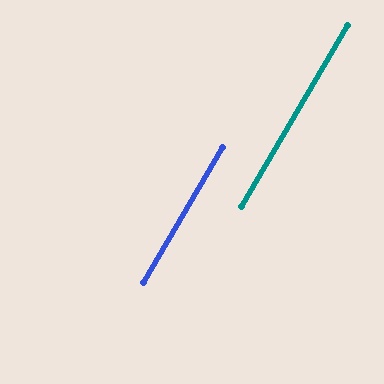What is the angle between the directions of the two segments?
Approximately 0 degrees.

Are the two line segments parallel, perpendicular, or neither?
Parallel — their directions differ by only 0.0°.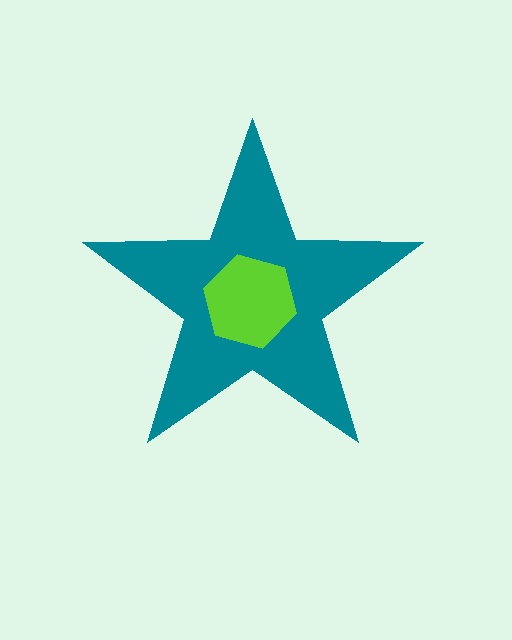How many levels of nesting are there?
2.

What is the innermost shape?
The lime hexagon.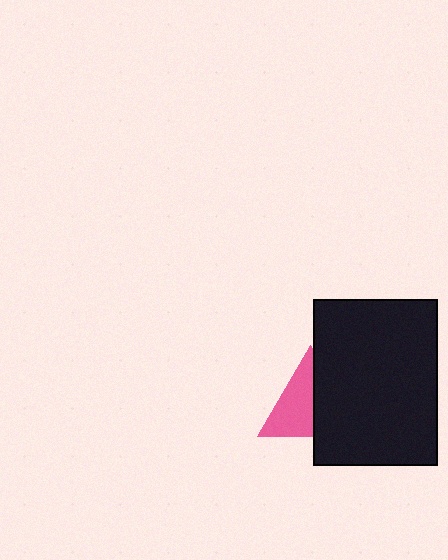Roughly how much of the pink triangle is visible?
About half of it is visible (roughly 55%).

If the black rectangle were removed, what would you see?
You would see the complete pink triangle.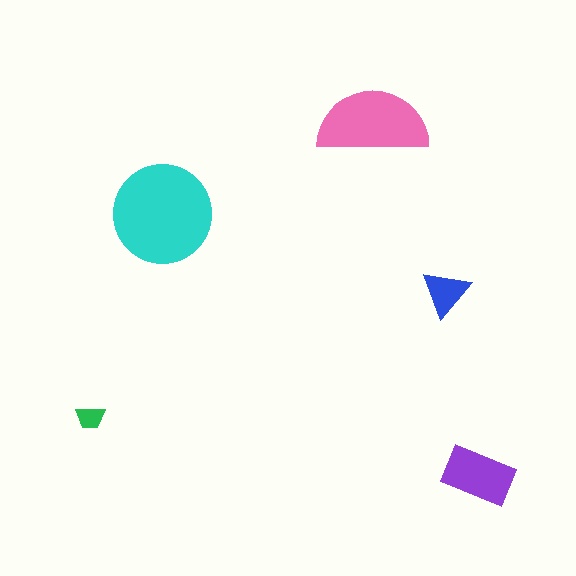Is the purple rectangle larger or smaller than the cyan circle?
Smaller.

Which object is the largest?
The cyan circle.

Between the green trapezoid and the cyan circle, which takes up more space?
The cyan circle.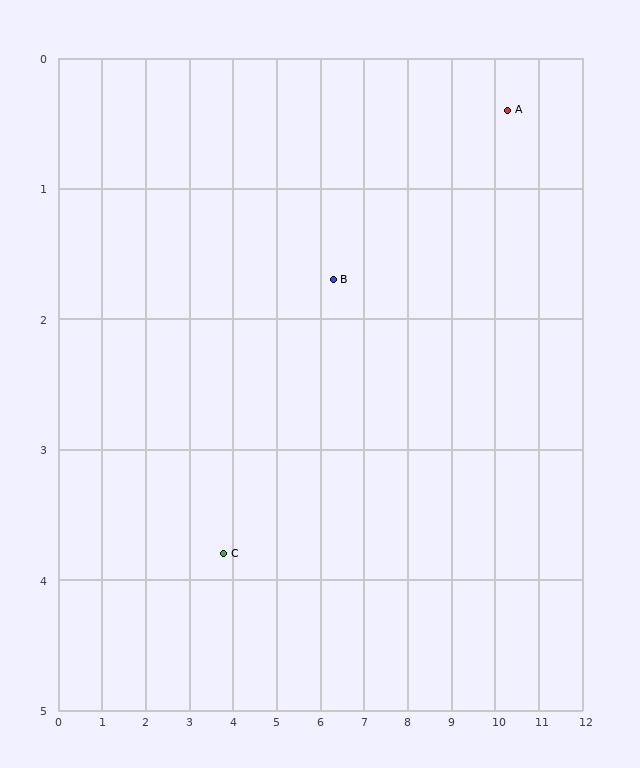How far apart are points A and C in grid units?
Points A and C are about 7.3 grid units apart.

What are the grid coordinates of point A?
Point A is at approximately (10.3, 0.4).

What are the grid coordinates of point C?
Point C is at approximately (3.8, 3.8).